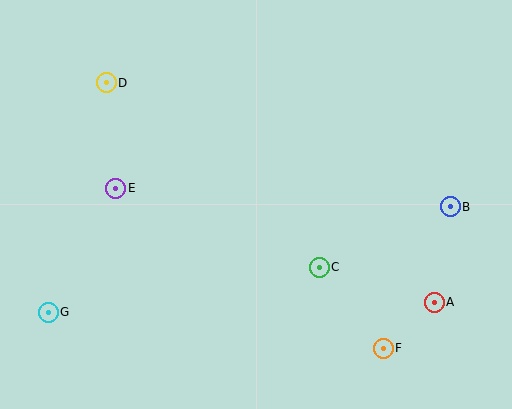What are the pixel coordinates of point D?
Point D is at (106, 83).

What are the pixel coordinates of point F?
Point F is at (383, 348).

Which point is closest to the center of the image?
Point C at (319, 267) is closest to the center.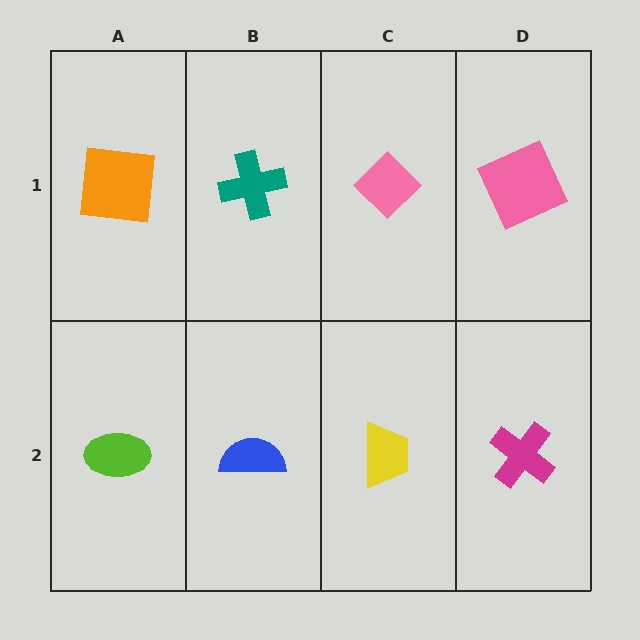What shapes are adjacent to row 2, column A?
An orange square (row 1, column A), a blue semicircle (row 2, column B).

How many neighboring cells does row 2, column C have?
3.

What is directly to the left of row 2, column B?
A lime ellipse.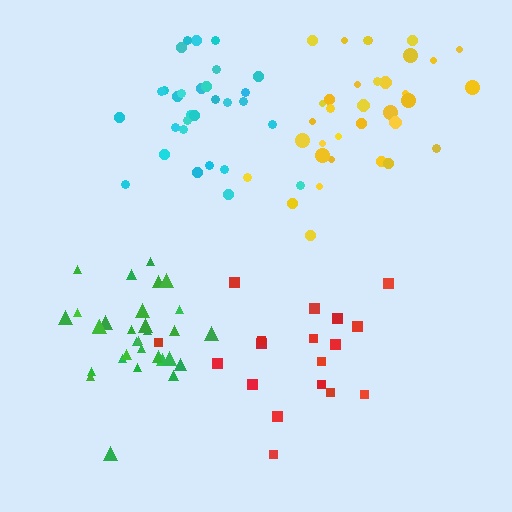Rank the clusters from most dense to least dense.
yellow, cyan, green, red.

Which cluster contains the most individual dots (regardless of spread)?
Yellow (34).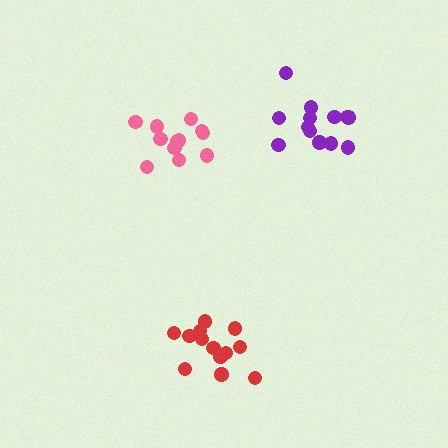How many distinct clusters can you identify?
There are 3 distinct clusters.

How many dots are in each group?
Group 1: 12 dots, Group 2: 13 dots, Group 3: 13 dots (38 total).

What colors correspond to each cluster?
The clusters are colored: pink, purple, red.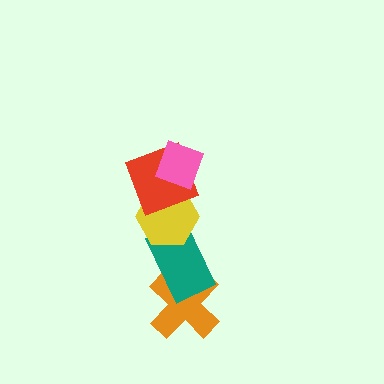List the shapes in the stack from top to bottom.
From top to bottom: the pink diamond, the red square, the yellow hexagon, the teal rectangle, the orange cross.